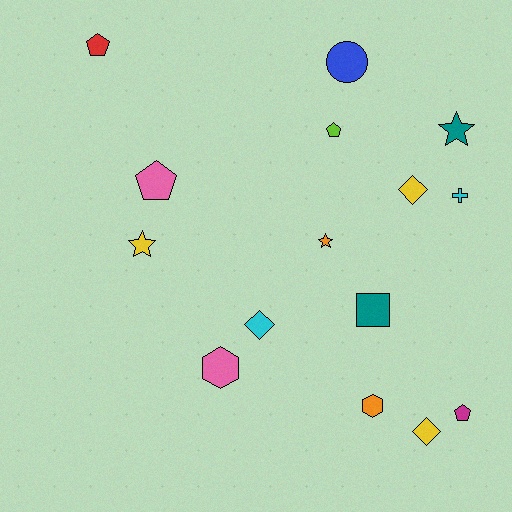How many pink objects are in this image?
There are 2 pink objects.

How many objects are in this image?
There are 15 objects.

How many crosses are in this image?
There is 1 cross.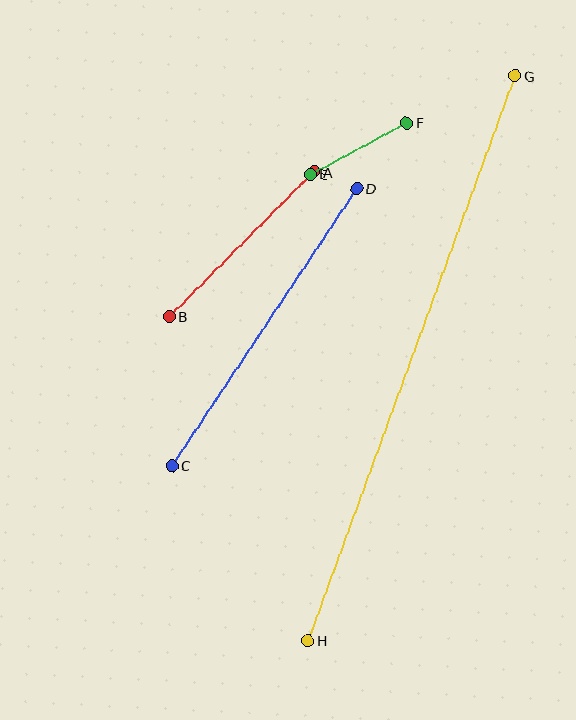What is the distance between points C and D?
The distance is approximately 333 pixels.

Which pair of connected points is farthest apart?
Points G and H are farthest apart.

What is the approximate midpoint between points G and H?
The midpoint is at approximately (411, 358) pixels.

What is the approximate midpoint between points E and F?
The midpoint is at approximately (359, 148) pixels.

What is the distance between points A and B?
The distance is approximately 204 pixels.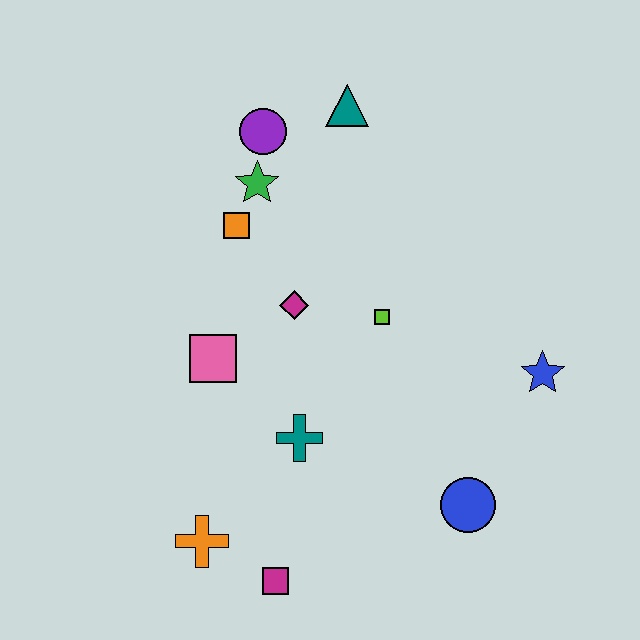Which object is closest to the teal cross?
The pink square is closest to the teal cross.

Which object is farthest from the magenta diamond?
The magenta square is farthest from the magenta diamond.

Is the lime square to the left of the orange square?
No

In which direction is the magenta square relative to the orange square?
The magenta square is below the orange square.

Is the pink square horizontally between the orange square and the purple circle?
No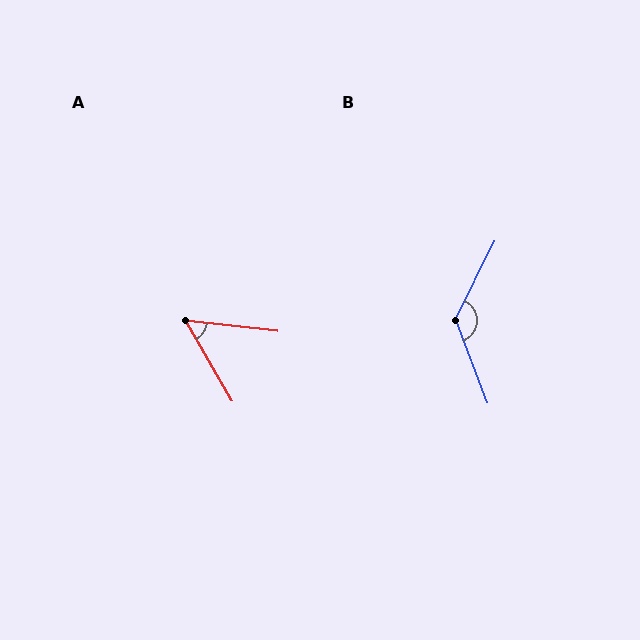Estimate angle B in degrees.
Approximately 133 degrees.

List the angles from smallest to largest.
A (53°), B (133°).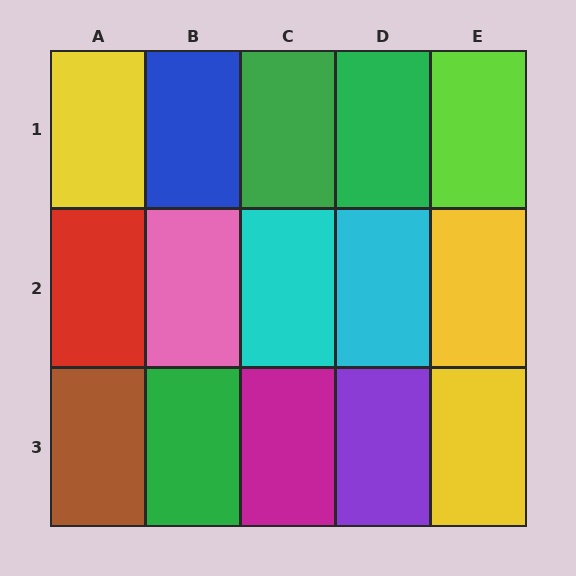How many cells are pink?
1 cell is pink.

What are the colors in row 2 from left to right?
Red, pink, cyan, cyan, yellow.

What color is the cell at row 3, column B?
Green.